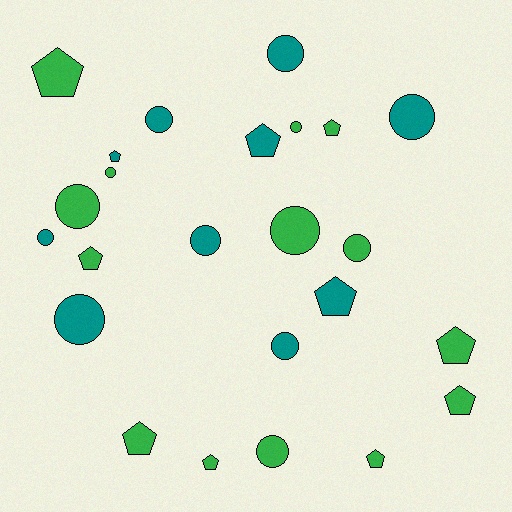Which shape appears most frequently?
Circle, with 13 objects.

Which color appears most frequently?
Green, with 14 objects.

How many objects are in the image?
There are 24 objects.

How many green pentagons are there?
There are 8 green pentagons.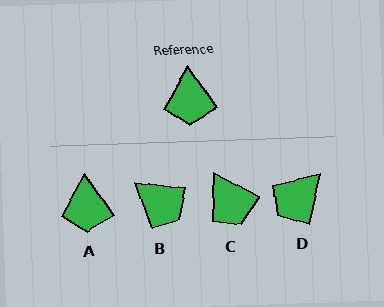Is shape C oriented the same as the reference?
No, it is off by about 27 degrees.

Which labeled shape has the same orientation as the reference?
A.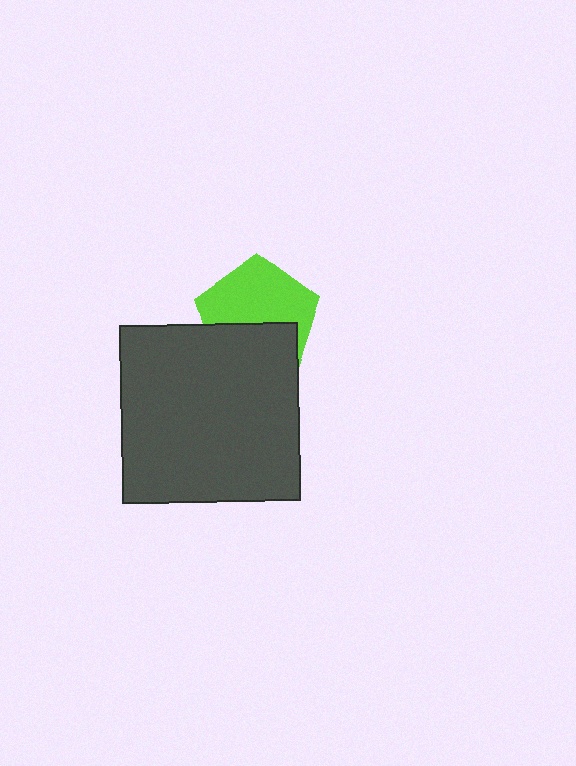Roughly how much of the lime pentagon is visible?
About half of it is visible (roughly 58%).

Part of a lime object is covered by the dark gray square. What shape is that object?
It is a pentagon.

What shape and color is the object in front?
The object in front is a dark gray square.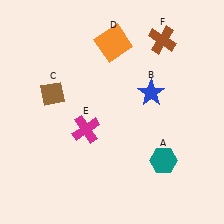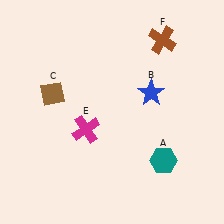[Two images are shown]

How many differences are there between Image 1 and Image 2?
There is 1 difference between the two images.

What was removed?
The orange square (D) was removed in Image 2.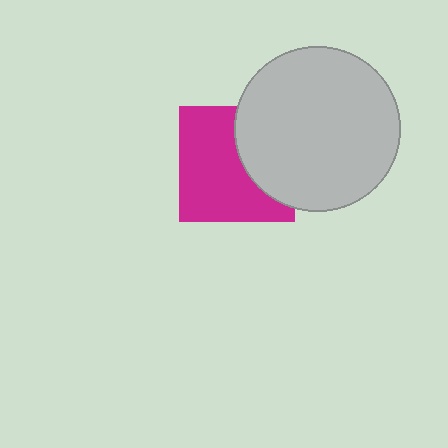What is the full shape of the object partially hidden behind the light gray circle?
The partially hidden object is a magenta square.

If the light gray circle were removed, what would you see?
You would see the complete magenta square.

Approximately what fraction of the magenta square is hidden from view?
Roughly 38% of the magenta square is hidden behind the light gray circle.